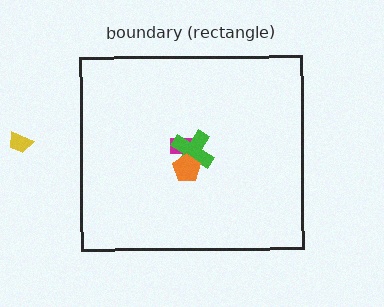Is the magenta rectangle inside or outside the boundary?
Inside.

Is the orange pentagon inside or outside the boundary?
Inside.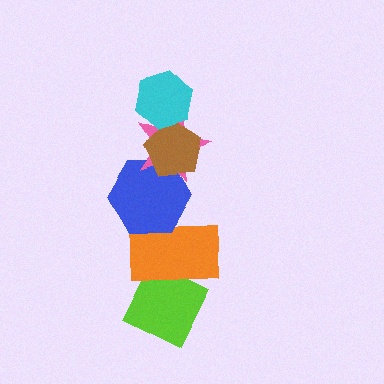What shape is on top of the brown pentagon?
The cyan hexagon is on top of the brown pentagon.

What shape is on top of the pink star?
The brown pentagon is on top of the pink star.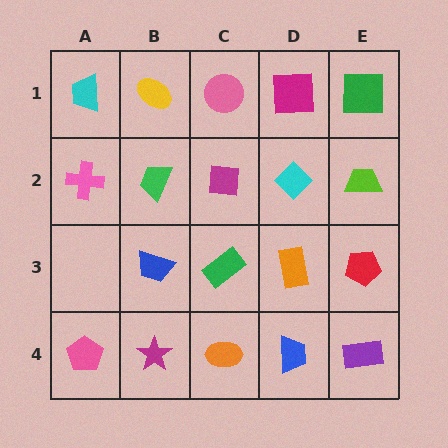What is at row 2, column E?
A lime trapezoid.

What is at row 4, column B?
A magenta star.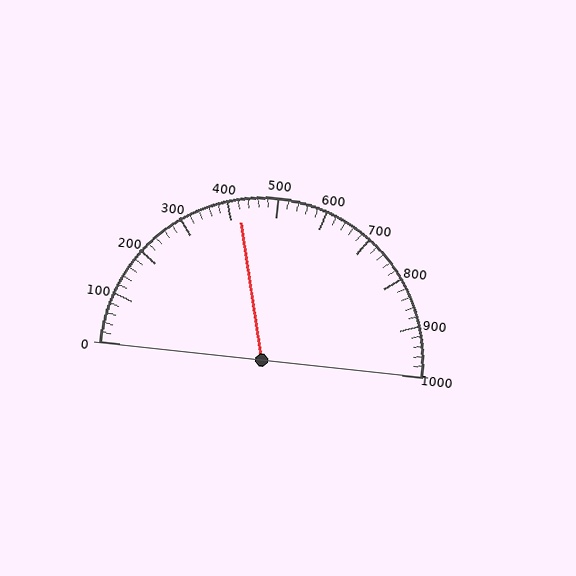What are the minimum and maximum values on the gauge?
The gauge ranges from 0 to 1000.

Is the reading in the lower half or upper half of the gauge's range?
The reading is in the lower half of the range (0 to 1000).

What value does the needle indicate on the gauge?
The needle indicates approximately 420.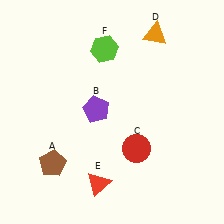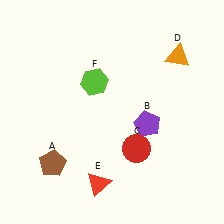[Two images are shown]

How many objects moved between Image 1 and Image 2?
3 objects moved between the two images.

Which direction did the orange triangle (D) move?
The orange triangle (D) moved right.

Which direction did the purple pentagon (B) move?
The purple pentagon (B) moved right.